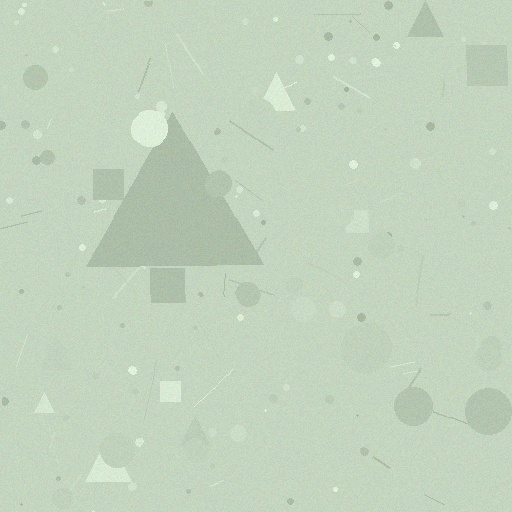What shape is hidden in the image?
A triangle is hidden in the image.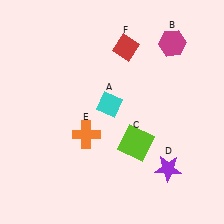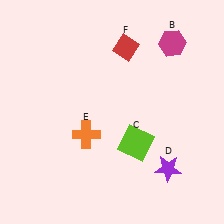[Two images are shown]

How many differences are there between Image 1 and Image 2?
There is 1 difference between the two images.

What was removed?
The cyan diamond (A) was removed in Image 2.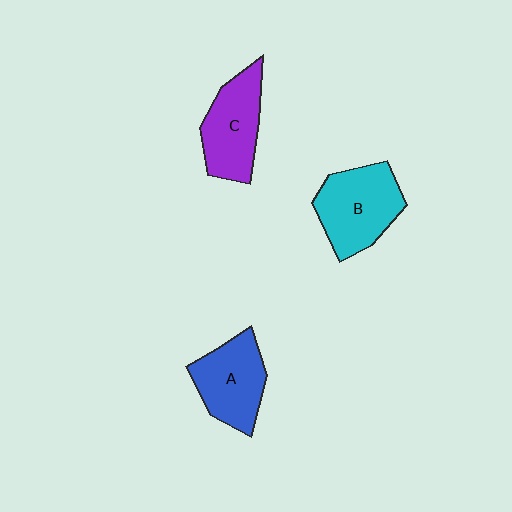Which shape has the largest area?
Shape B (cyan).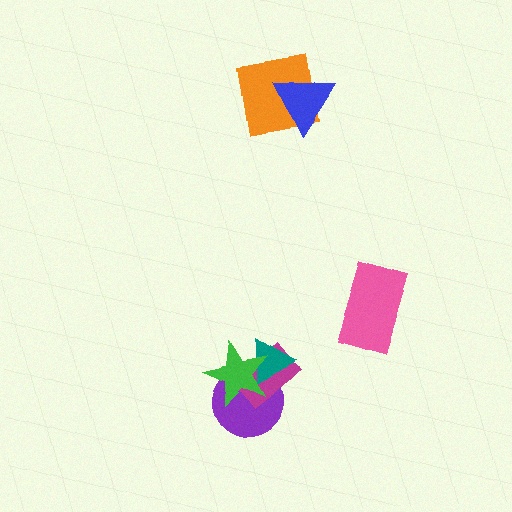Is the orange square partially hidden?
Yes, it is partially covered by another shape.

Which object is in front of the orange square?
The blue triangle is in front of the orange square.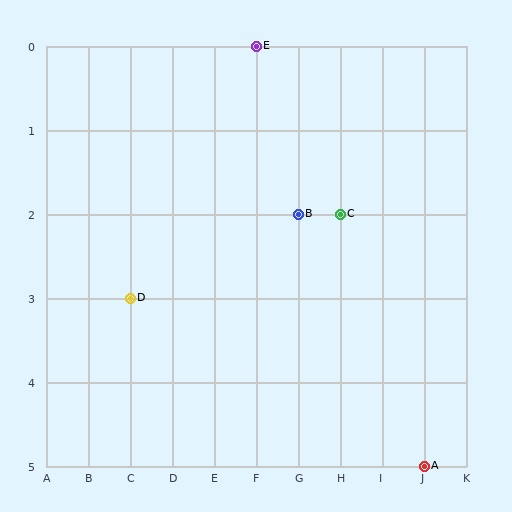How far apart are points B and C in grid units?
Points B and C are 1 column apart.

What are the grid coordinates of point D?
Point D is at grid coordinates (C, 3).